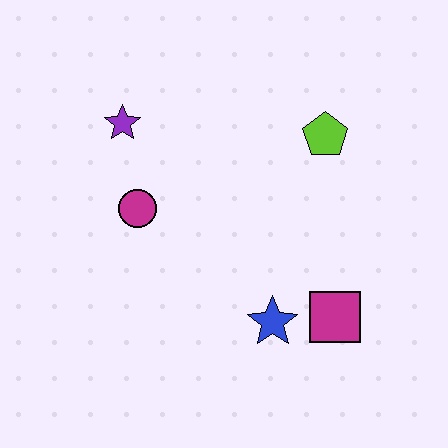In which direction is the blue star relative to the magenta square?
The blue star is to the left of the magenta square.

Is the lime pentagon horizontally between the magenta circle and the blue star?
No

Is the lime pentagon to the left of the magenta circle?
No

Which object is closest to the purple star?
The magenta circle is closest to the purple star.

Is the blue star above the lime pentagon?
No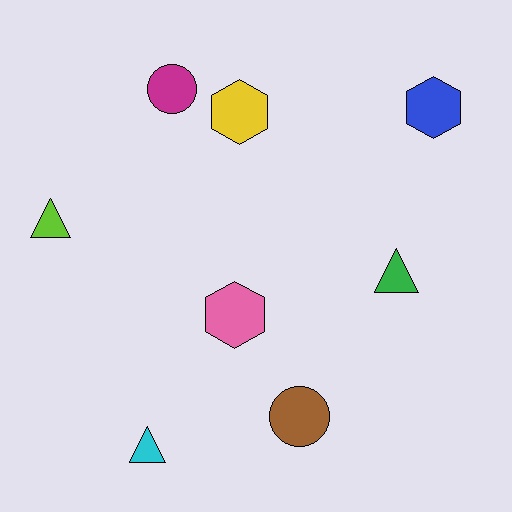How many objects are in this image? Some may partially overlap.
There are 8 objects.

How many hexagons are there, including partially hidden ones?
There are 3 hexagons.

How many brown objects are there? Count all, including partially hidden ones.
There is 1 brown object.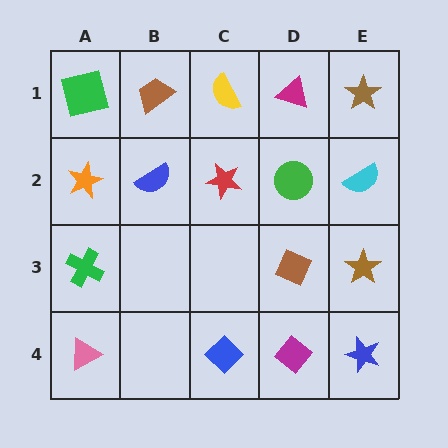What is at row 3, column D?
A brown diamond.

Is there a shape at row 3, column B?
No, that cell is empty.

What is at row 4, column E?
A blue star.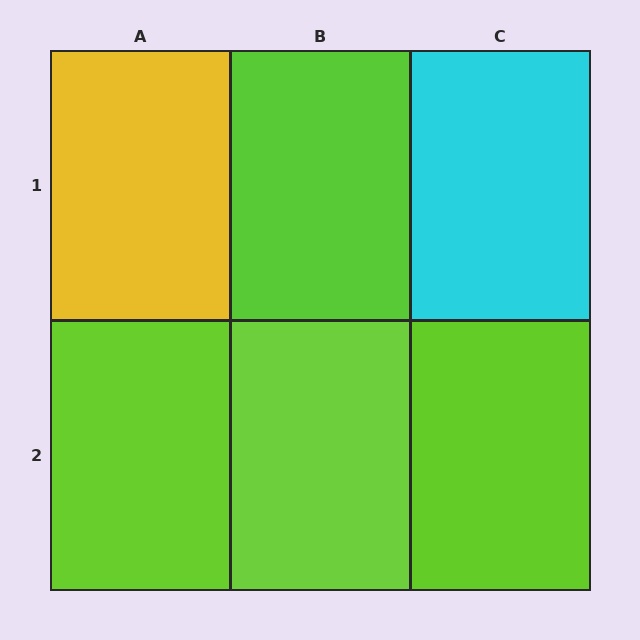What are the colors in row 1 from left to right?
Yellow, lime, cyan.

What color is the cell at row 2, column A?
Lime.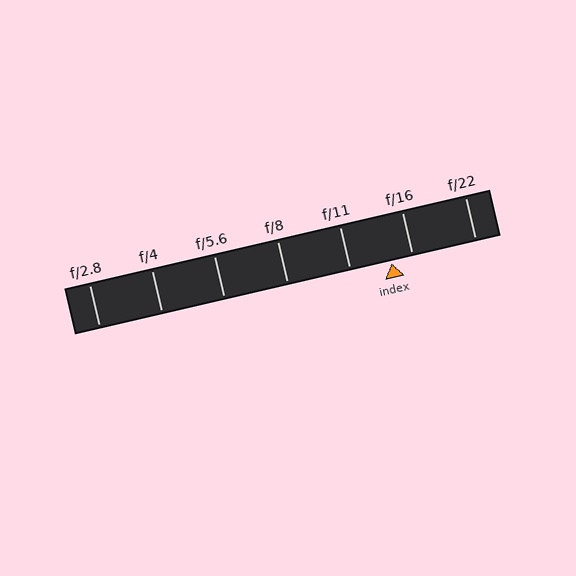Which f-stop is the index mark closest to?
The index mark is closest to f/16.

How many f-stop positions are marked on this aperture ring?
There are 7 f-stop positions marked.